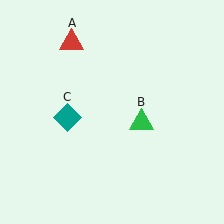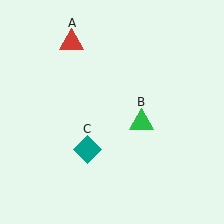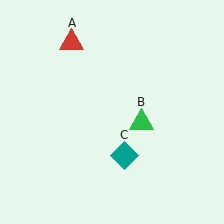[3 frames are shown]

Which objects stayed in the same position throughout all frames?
Red triangle (object A) and green triangle (object B) remained stationary.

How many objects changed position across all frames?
1 object changed position: teal diamond (object C).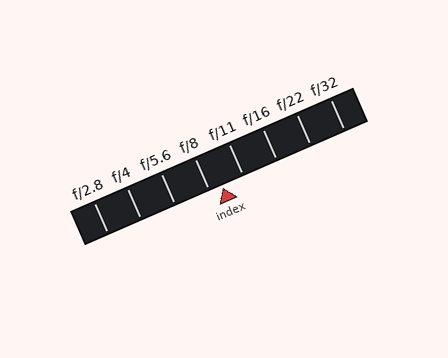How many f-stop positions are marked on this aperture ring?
There are 8 f-stop positions marked.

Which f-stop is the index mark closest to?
The index mark is closest to f/8.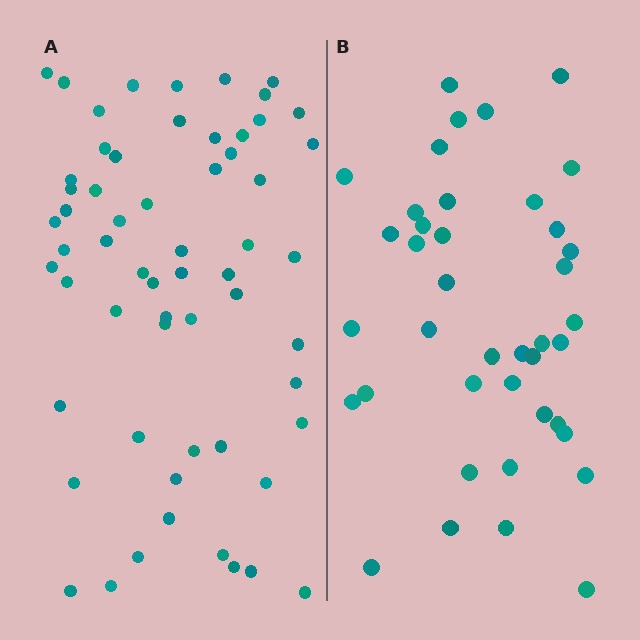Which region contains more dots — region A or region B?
Region A (the left region) has more dots.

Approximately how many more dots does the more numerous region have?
Region A has approximately 20 more dots than region B.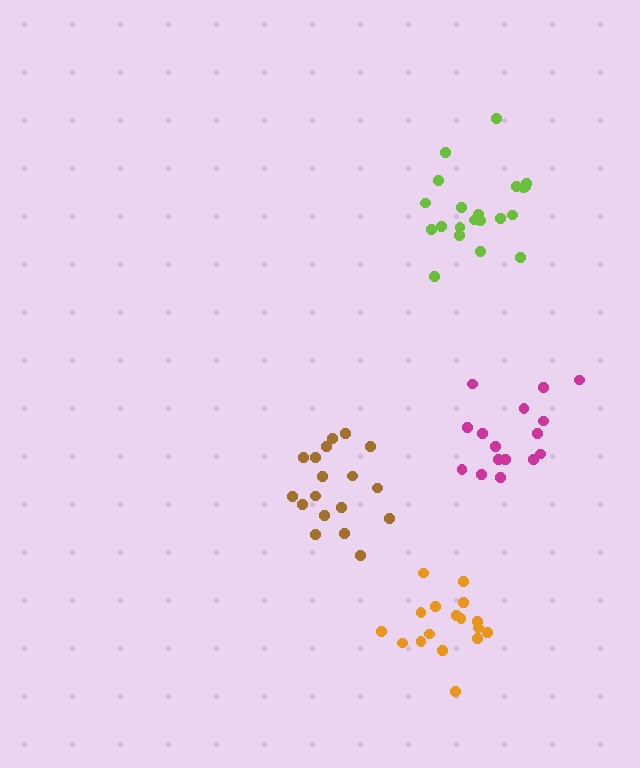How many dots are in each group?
Group 1: 21 dots, Group 2: 16 dots, Group 3: 18 dots, Group 4: 17 dots (72 total).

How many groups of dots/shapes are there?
There are 4 groups.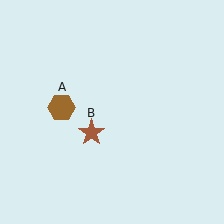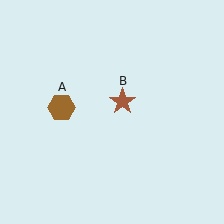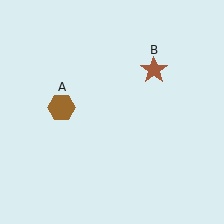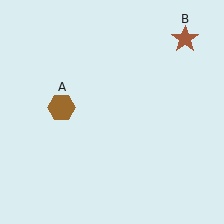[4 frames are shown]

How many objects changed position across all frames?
1 object changed position: brown star (object B).